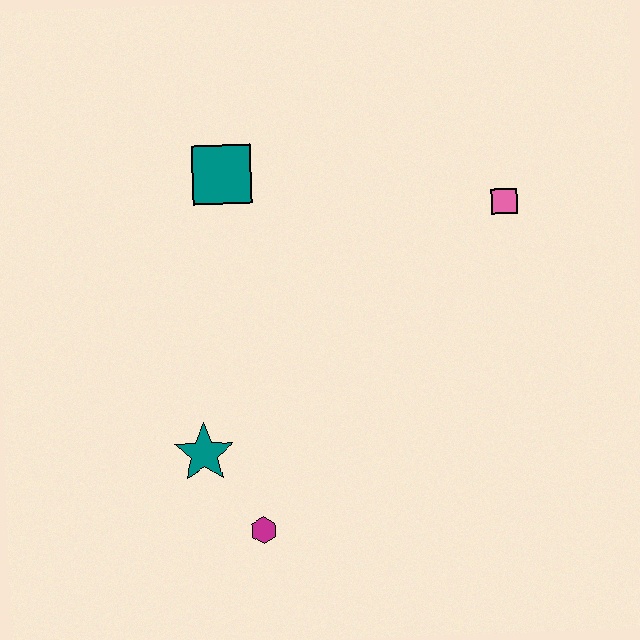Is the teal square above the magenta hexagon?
Yes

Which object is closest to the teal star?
The magenta hexagon is closest to the teal star.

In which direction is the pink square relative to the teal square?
The pink square is to the right of the teal square.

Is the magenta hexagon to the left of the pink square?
Yes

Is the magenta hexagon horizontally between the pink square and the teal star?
Yes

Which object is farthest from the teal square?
The magenta hexagon is farthest from the teal square.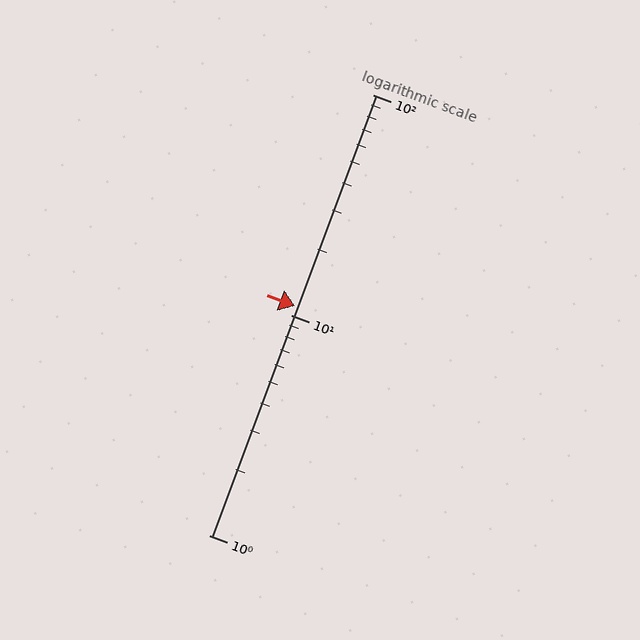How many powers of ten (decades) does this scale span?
The scale spans 2 decades, from 1 to 100.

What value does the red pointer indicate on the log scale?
The pointer indicates approximately 11.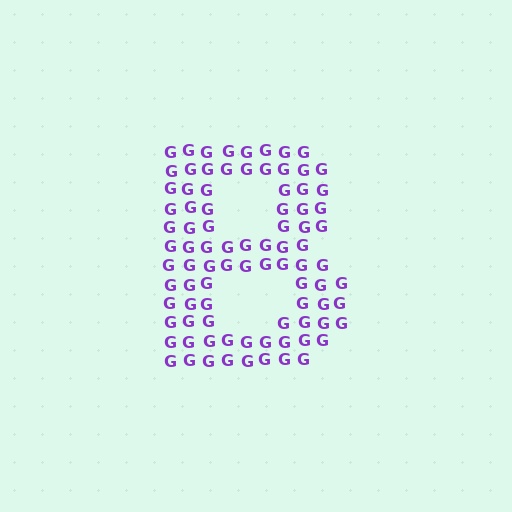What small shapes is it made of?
It is made of small letter G's.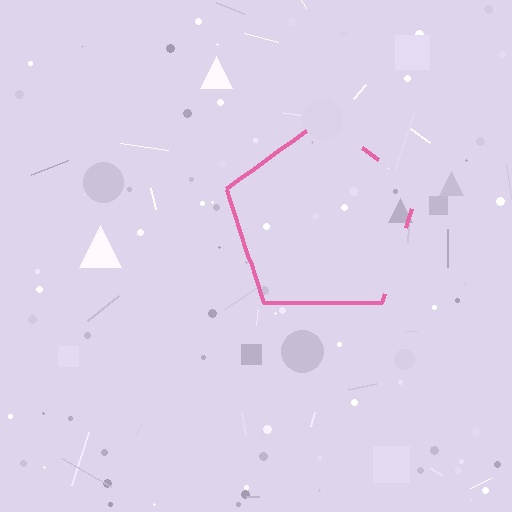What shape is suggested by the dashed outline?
The dashed outline suggests a pentagon.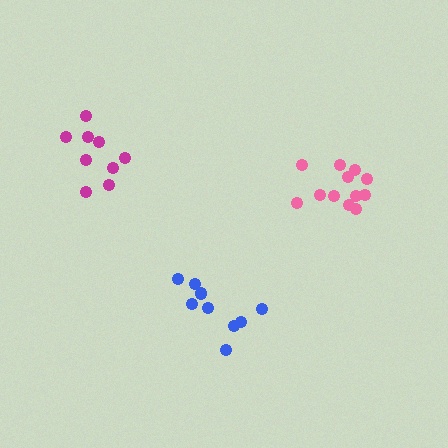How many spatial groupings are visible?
There are 3 spatial groupings.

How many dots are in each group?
Group 1: 10 dots, Group 2: 12 dots, Group 3: 9 dots (31 total).